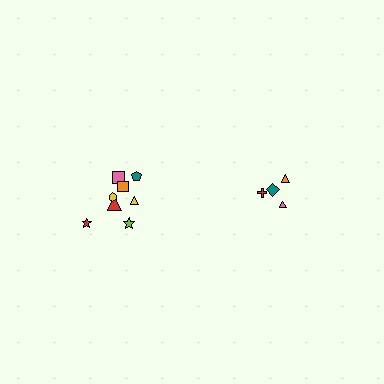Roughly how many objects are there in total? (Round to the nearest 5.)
Roughly 15 objects in total.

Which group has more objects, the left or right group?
The left group.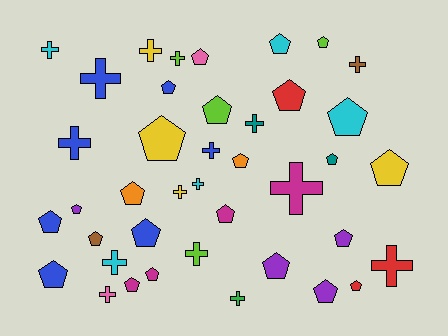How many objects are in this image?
There are 40 objects.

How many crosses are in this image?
There are 16 crosses.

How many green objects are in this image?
There is 1 green object.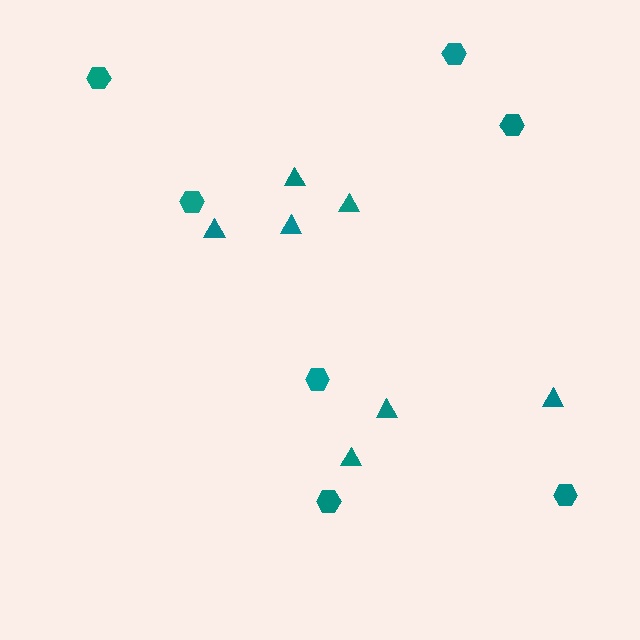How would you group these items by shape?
There are 2 groups: one group of triangles (7) and one group of hexagons (7).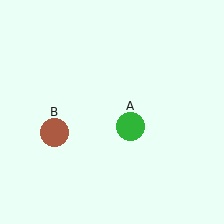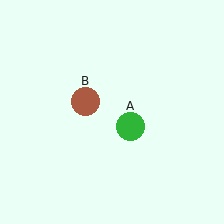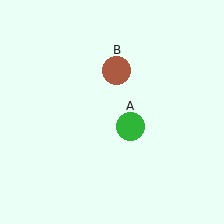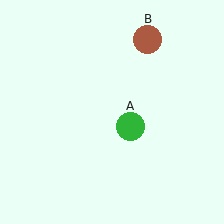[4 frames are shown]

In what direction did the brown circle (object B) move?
The brown circle (object B) moved up and to the right.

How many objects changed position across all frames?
1 object changed position: brown circle (object B).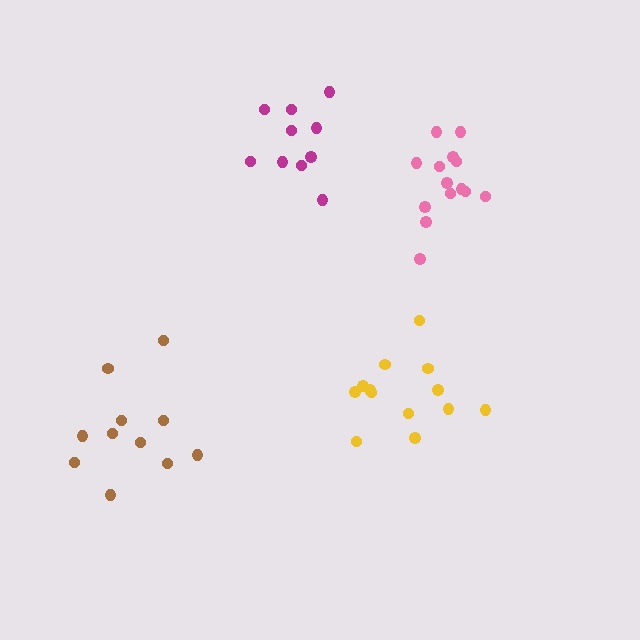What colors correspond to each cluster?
The clusters are colored: magenta, yellow, pink, brown.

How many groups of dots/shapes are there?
There are 4 groups.